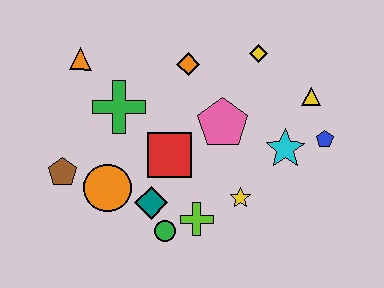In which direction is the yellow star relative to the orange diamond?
The yellow star is below the orange diamond.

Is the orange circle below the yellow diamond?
Yes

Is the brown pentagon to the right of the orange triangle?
No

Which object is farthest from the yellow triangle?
The brown pentagon is farthest from the yellow triangle.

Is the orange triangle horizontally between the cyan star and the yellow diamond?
No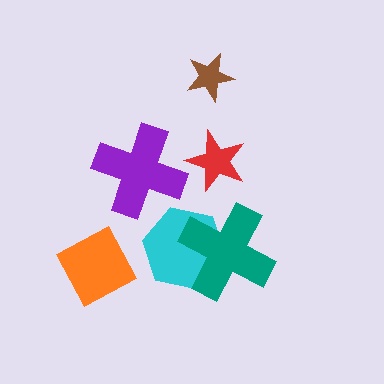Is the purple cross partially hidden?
No, no other shape covers it.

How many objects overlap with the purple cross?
0 objects overlap with the purple cross.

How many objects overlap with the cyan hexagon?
1 object overlaps with the cyan hexagon.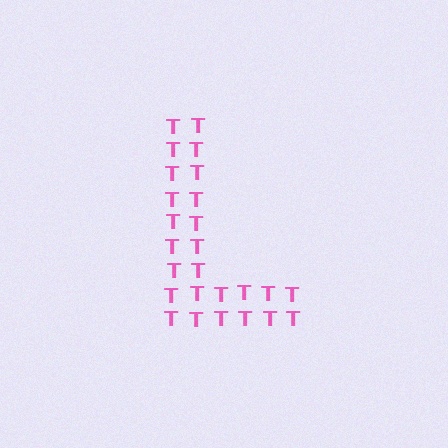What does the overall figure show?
The overall figure shows the letter L.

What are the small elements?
The small elements are letter T's.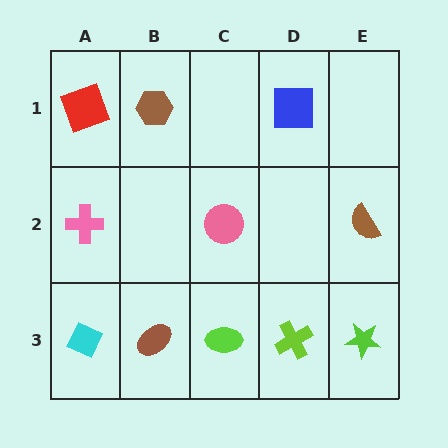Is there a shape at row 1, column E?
No, that cell is empty.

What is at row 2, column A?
A pink cross.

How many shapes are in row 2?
3 shapes.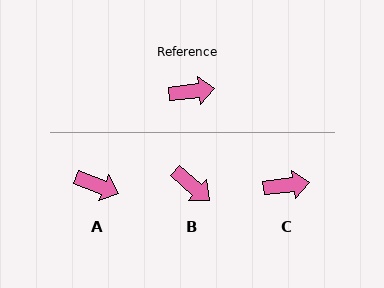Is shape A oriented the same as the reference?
No, it is off by about 27 degrees.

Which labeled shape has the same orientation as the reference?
C.